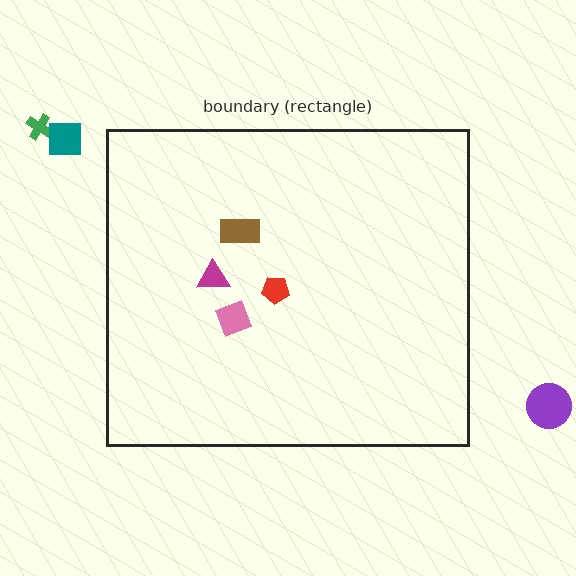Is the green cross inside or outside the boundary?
Outside.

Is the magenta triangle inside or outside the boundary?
Inside.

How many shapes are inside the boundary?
4 inside, 3 outside.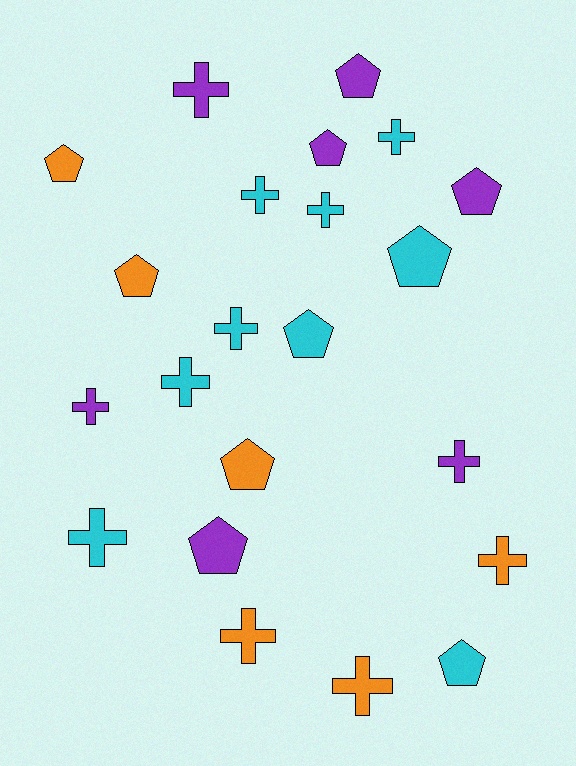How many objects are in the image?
There are 22 objects.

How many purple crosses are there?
There are 3 purple crosses.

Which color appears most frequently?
Cyan, with 9 objects.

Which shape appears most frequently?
Cross, with 12 objects.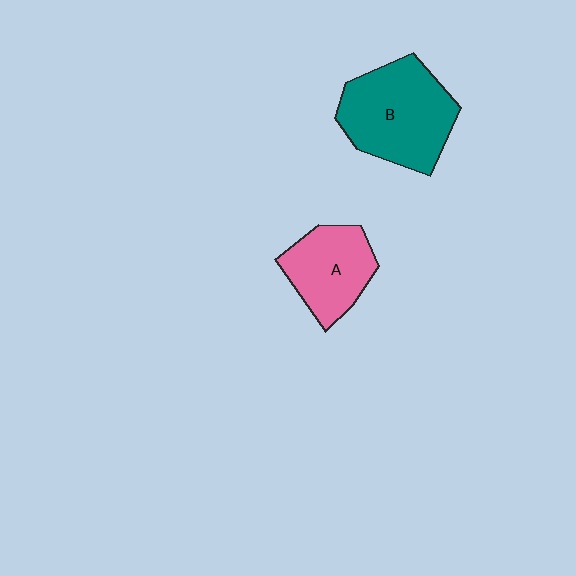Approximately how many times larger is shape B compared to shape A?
Approximately 1.5 times.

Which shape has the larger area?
Shape B (teal).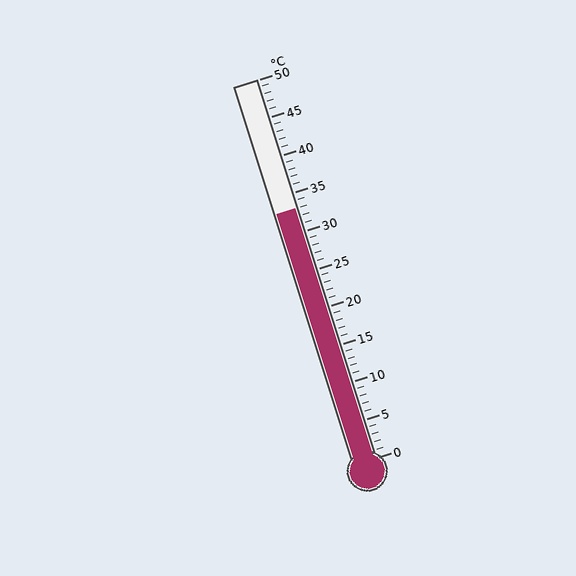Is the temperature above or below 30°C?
The temperature is above 30°C.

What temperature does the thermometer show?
The thermometer shows approximately 33°C.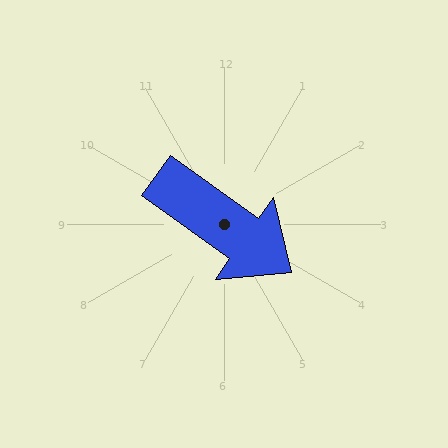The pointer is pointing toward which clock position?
Roughly 4 o'clock.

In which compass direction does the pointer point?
Southeast.